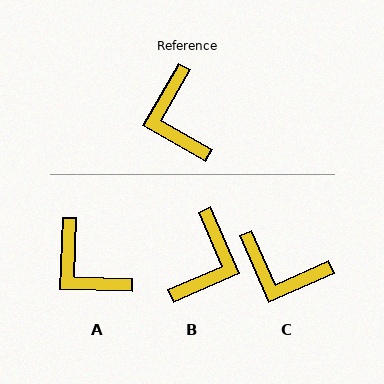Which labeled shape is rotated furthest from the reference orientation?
B, about 143 degrees away.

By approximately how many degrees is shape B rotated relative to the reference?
Approximately 143 degrees counter-clockwise.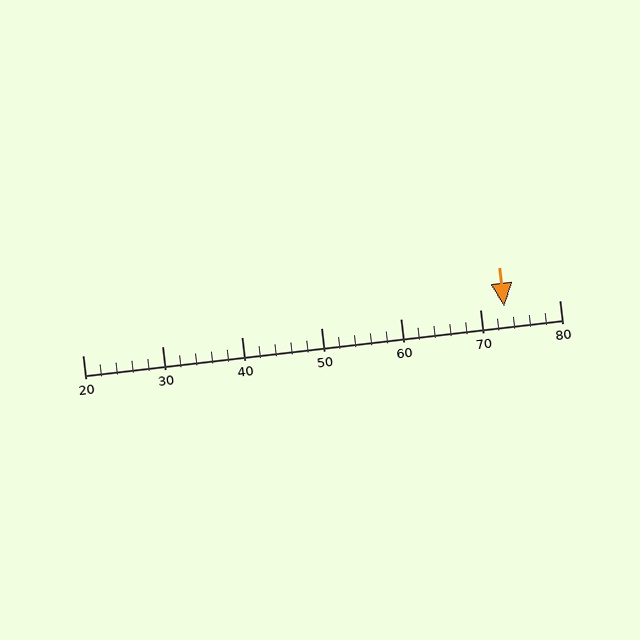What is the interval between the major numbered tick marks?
The major tick marks are spaced 10 units apart.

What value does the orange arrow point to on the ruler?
The orange arrow points to approximately 73.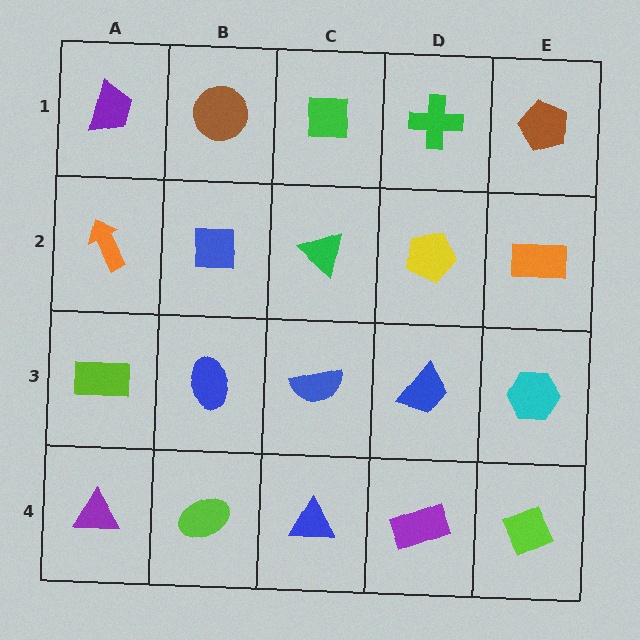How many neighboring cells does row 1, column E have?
2.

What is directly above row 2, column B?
A brown circle.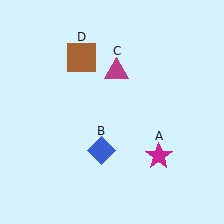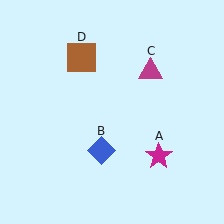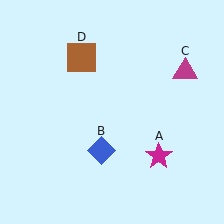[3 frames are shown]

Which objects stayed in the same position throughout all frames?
Magenta star (object A) and blue diamond (object B) and brown square (object D) remained stationary.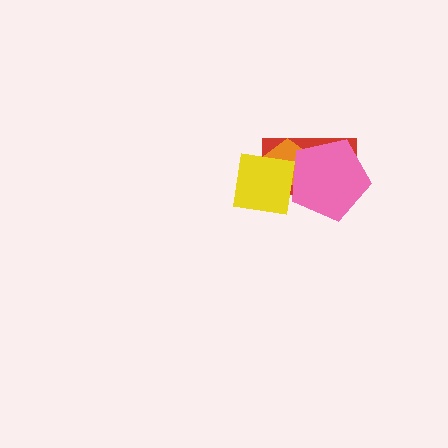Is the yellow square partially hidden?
No, no other shape covers it.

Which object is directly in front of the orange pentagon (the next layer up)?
The pink pentagon is directly in front of the orange pentagon.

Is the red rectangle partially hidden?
Yes, it is partially covered by another shape.